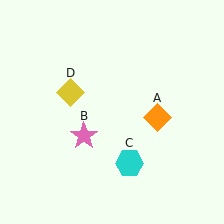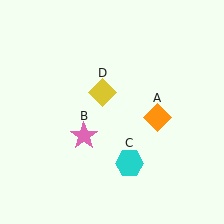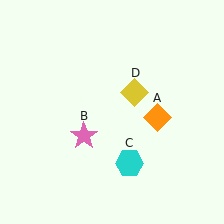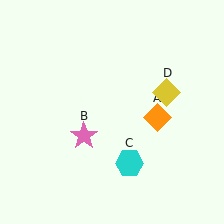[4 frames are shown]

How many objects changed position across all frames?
1 object changed position: yellow diamond (object D).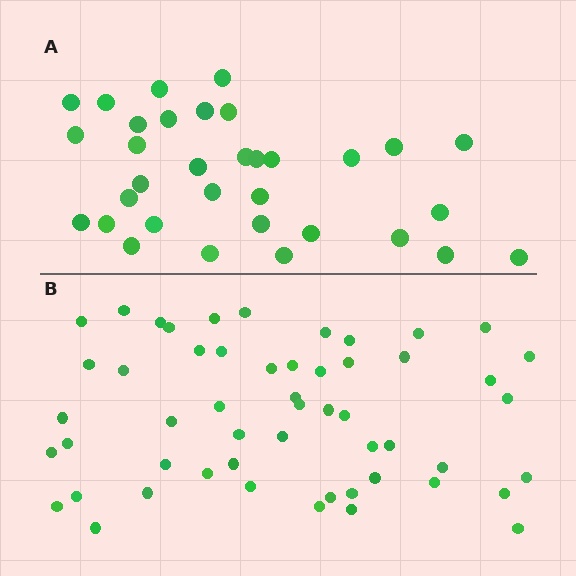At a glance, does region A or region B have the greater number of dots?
Region B (the bottom region) has more dots.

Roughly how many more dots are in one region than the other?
Region B has approximately 20 more dots than region A.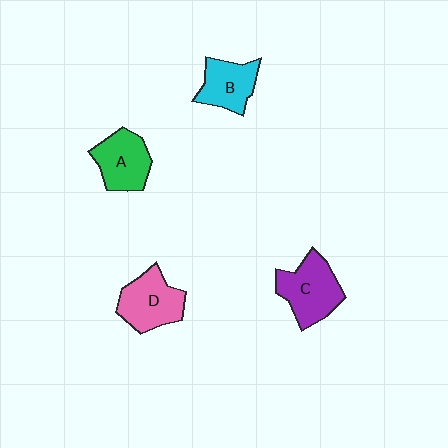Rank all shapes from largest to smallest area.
From largest to smallest: C (purple), D (pink), A (green), B (cyan).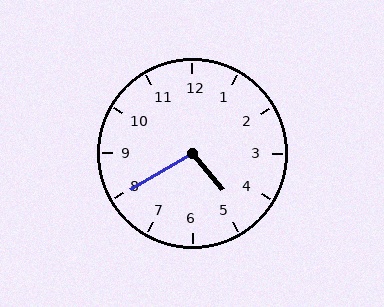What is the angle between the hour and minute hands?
Approximately 100 degrees.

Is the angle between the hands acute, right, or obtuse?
It is obtuse.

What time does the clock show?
4:40.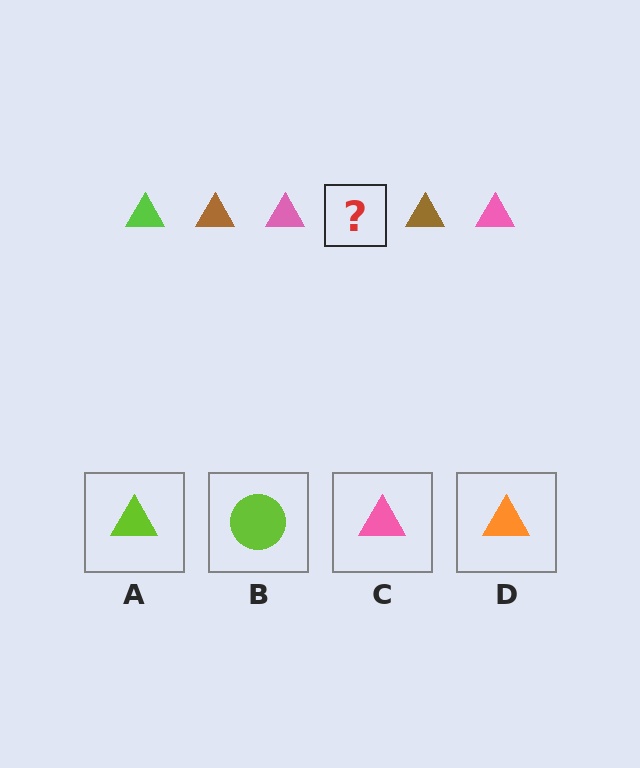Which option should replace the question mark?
Option A.